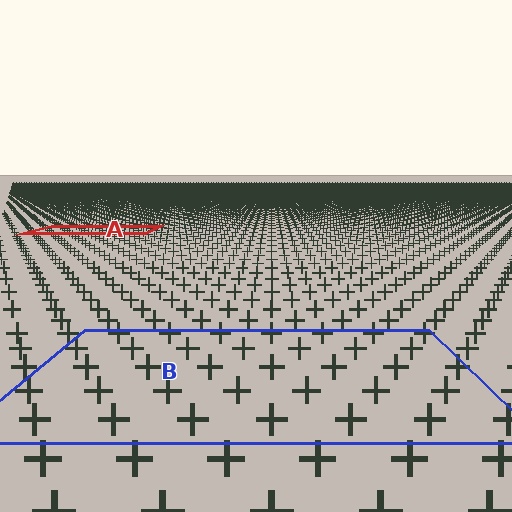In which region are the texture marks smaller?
The texture marks are smaller in region A, because it is farther away.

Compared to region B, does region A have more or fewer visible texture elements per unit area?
Region A has more texture elements per unit area — they are packed more densely because it is farther away.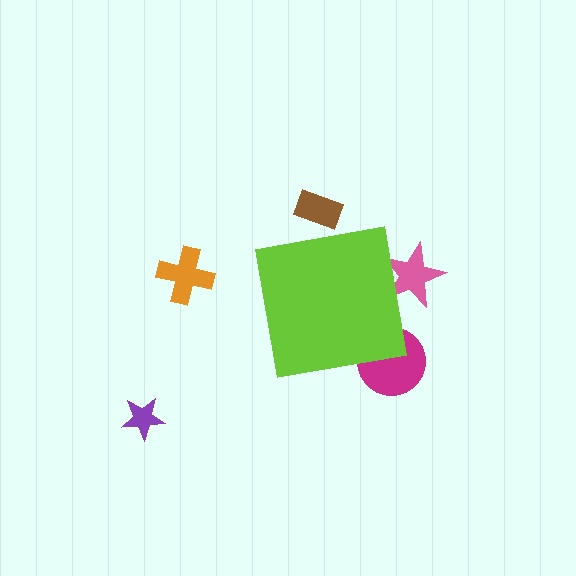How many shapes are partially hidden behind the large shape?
3 shapes are partially hidden.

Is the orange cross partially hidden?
No, the orange cross is fully visible.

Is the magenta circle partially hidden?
Yes, the magenta circle is partially hidden behind the lime square.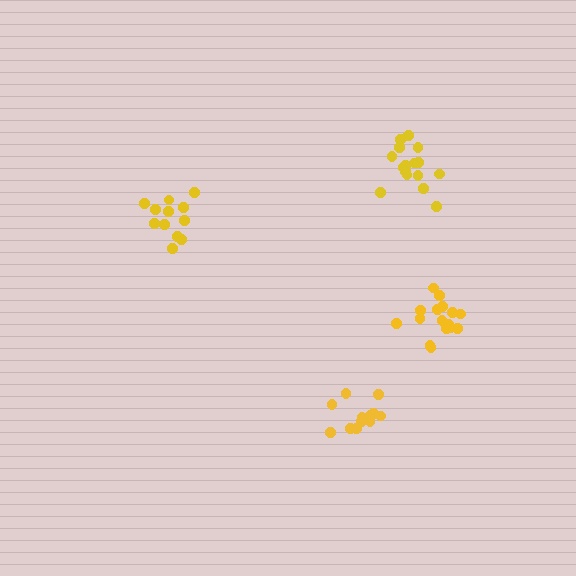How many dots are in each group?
Group 1: 16 dots, Group 2: 12 dots, Group 3: 12 dots, Group 4: 16 dots (56 total).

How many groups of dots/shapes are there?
There are 4 groups.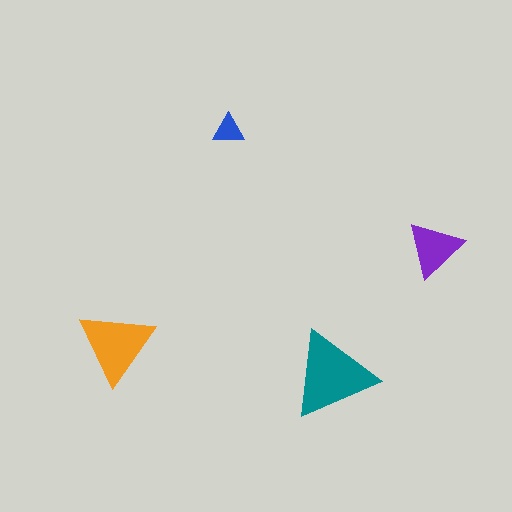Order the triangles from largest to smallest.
the teal one, the orange one, the purple one, the blue one.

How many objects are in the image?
There are 4 objects in the image.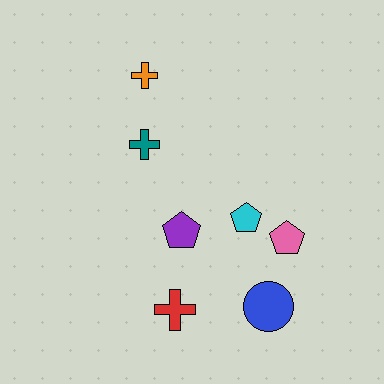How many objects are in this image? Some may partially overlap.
There are 7 objects.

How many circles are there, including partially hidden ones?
There is 1 circle.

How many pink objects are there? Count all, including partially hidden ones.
There is 1 pink object.